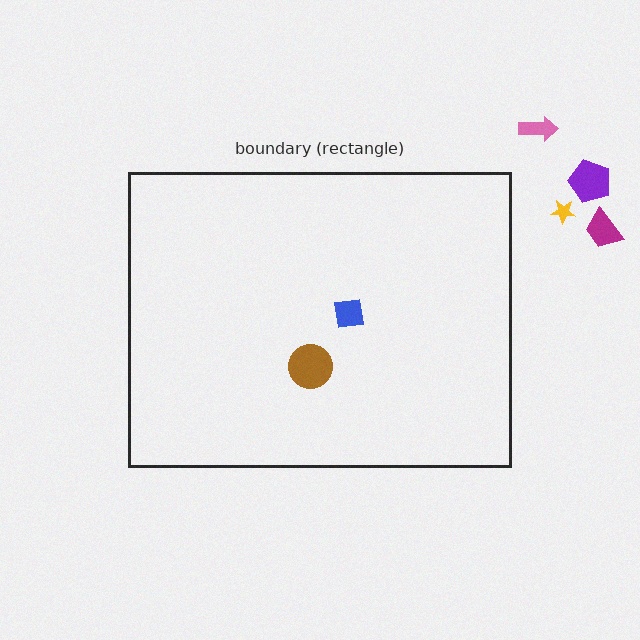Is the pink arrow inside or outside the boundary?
Outside.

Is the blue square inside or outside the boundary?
Inside.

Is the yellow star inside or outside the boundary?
Outside.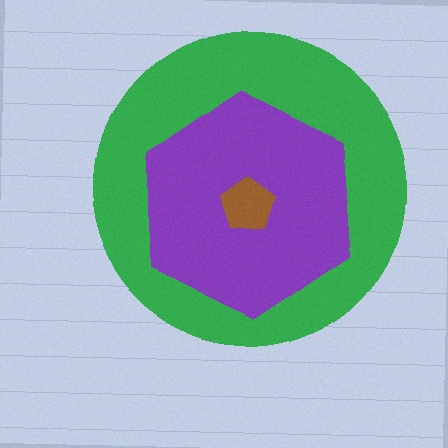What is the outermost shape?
The green circle.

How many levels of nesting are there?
3.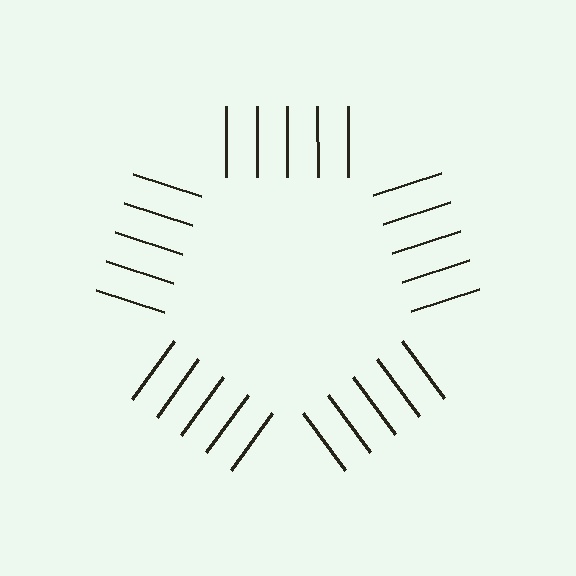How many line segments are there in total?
25 — 5 along each of the 5 edges.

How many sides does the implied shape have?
5 sides — the line-ends trace a pentagon.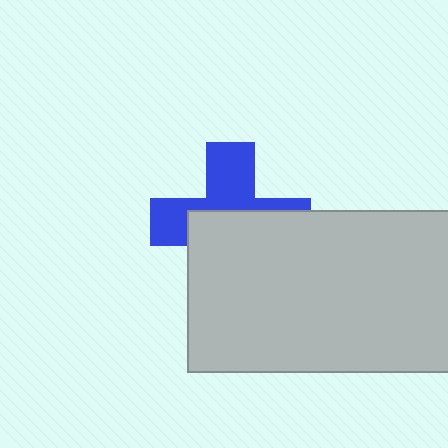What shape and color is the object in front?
The object in front is a light gray rectangle.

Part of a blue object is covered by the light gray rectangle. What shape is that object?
It is a cross.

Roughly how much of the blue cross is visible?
About half of it is visible (roughly 46%).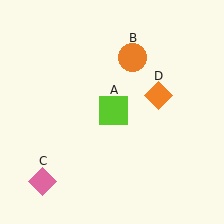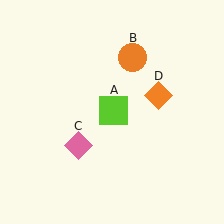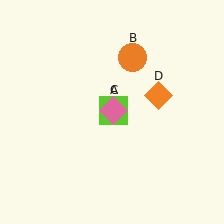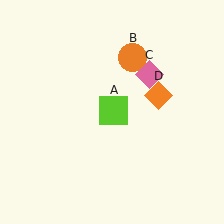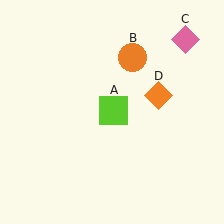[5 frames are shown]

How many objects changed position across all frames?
1 object changed position: pink diamond (object C).